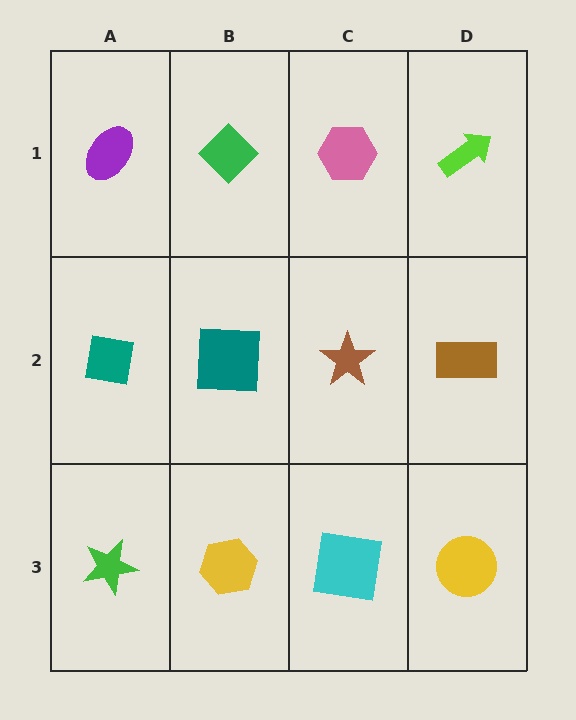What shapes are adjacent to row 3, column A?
A teal square (row 2, column A), a yellow hexagon (row 3, column B).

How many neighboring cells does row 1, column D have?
2.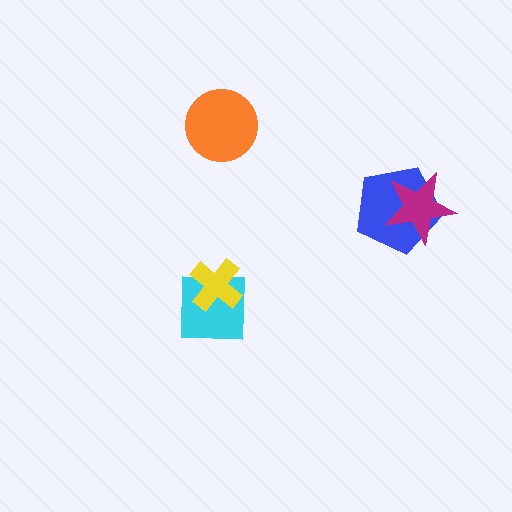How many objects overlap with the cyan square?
1 object overlaps with the cyan square.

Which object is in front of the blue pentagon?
The magenta star is in front of the blue pentagon.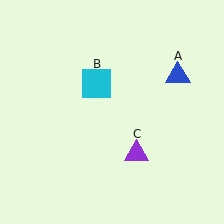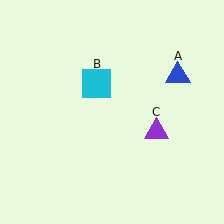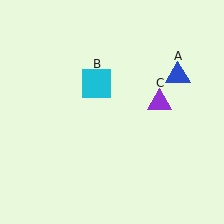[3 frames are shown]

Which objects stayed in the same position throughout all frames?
Blue triangle (object A) and cyan square (object B) remained stationary.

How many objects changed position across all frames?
1 object changed position: purple triangle (object C).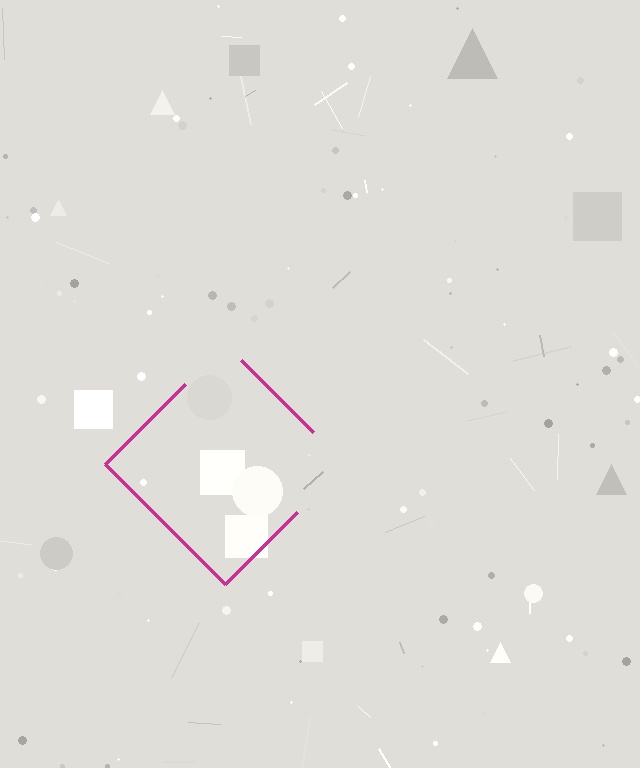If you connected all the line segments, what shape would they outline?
They would outline a diamond.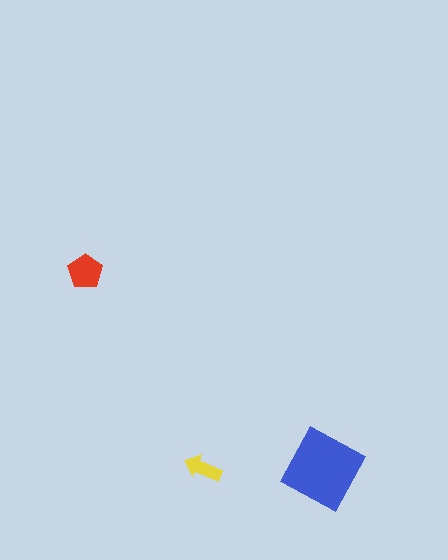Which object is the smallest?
The yellow arrow.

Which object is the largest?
The blue diamond.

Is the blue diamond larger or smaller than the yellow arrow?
Larger.